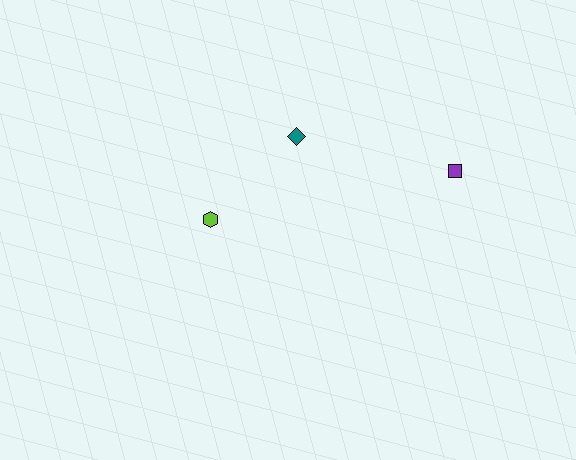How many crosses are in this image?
There are no crosses.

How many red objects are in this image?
There are no red objects.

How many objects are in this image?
There are 3 objects.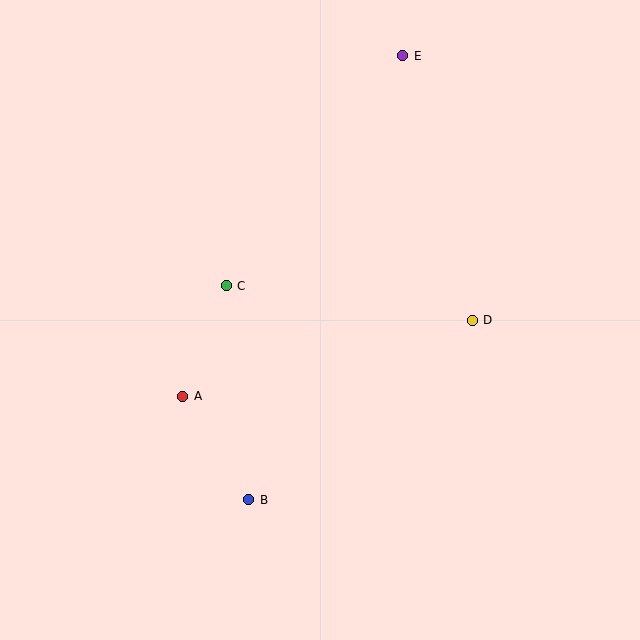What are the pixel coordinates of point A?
Point A is at (183, 396).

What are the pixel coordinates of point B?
Point B is at (249, 500).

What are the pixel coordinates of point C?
Point C is at (226, 286).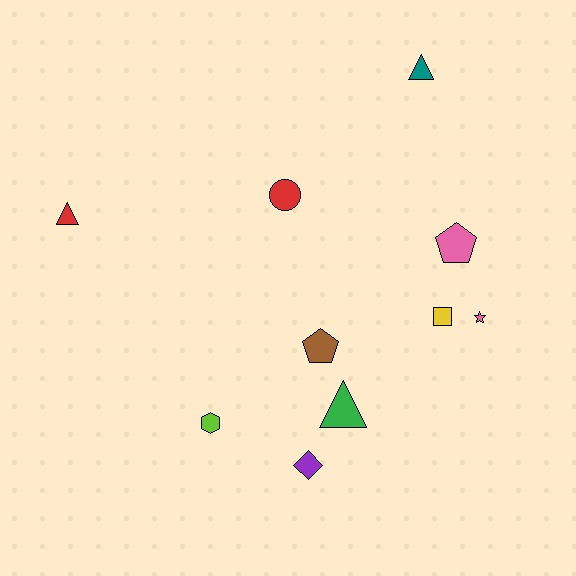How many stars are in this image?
There is 1 star.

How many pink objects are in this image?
There are 2 pink objects.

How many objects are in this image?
There are 10 objects.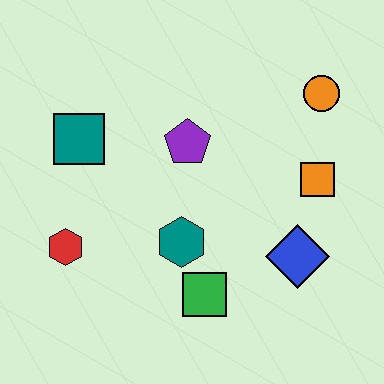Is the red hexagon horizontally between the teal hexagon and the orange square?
No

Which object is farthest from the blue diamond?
The teal square is farthest from the blue diamond.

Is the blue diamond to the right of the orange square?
No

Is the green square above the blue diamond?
No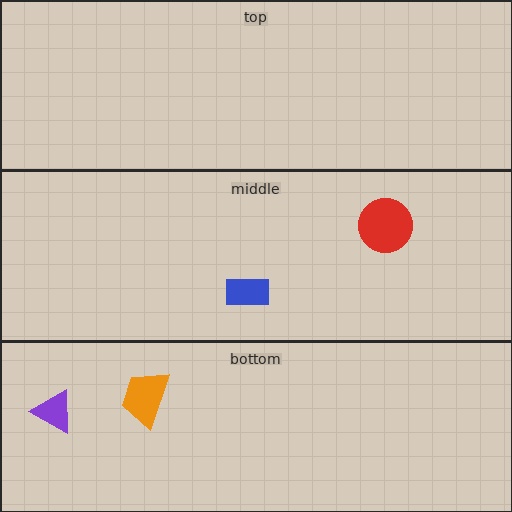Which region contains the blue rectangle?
The middle region.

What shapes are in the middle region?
The red circle, the blue rectangle.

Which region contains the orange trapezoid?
The bottom region.